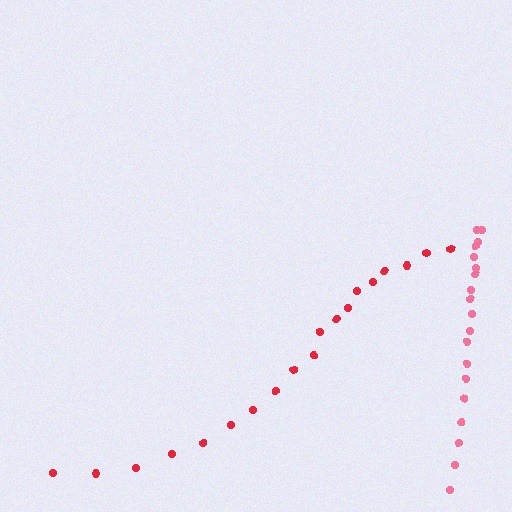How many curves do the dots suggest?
There are 2 distinct paths.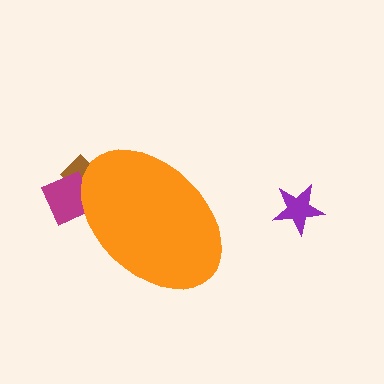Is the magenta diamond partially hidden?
Yes, the magenta diamond is partially hidden behind the orange ellipse.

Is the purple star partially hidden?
No, the purple star is fully visible.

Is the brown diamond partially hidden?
Yes, the brown diamond is partially hidden behind the orange ellipse.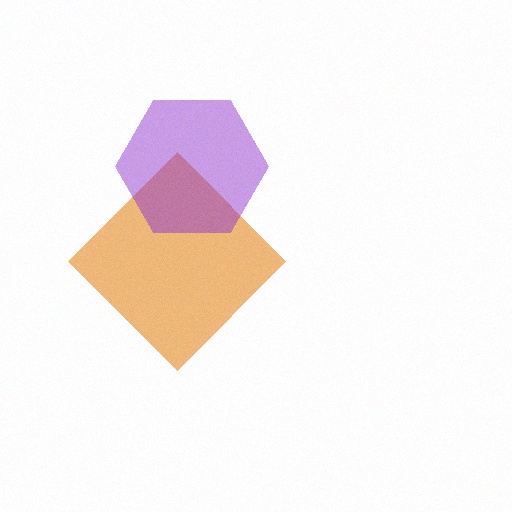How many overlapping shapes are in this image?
There are 2 overlapping shapes in the image.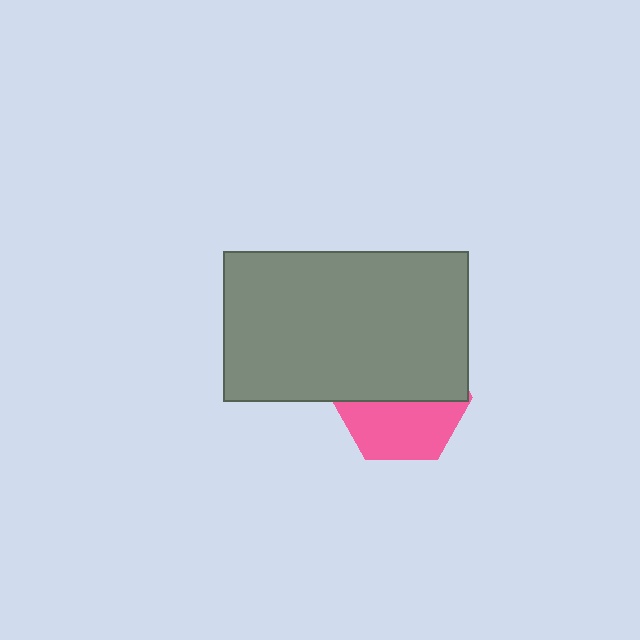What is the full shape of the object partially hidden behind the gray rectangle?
The partially hidden object is a pink hexagon.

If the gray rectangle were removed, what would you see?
You would see the complete pink hexagon.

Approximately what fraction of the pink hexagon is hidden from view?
Roughly 54% of the pink hexagon is hidden behind the gray rectangle.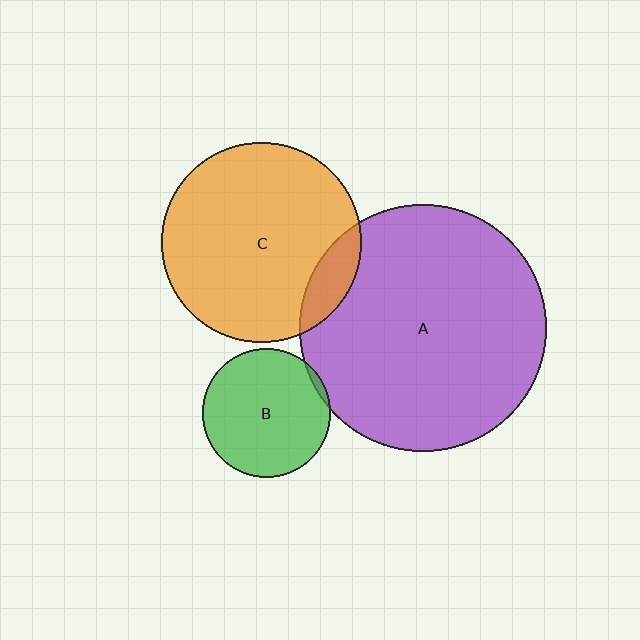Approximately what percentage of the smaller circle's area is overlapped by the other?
Approximately 5%.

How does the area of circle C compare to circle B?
Approximately 2.4 times.